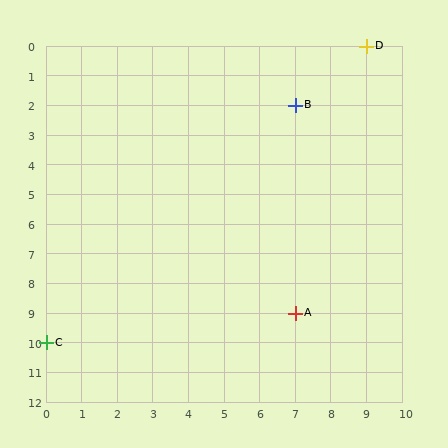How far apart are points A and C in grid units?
Points A and C are 7 columns and 1 row apart (about 7.1 grid units diagonally).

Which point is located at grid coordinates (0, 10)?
Point C is at (0, 10).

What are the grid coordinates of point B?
Point B is at grid coordinates (7, 2).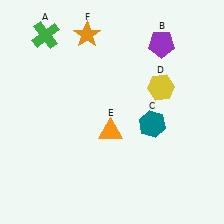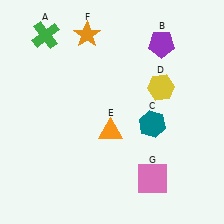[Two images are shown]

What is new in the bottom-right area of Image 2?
A pink square (G) was added in the bottom-right area of Image 2.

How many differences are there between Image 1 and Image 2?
There is 1 difference between the two images.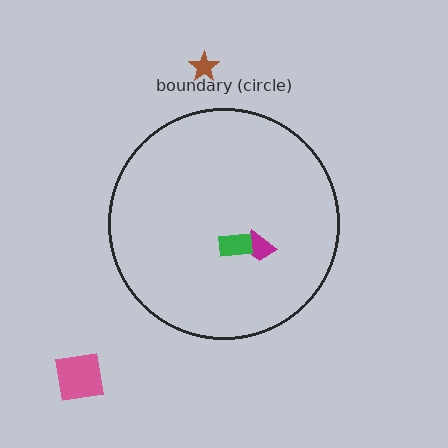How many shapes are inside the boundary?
2 inside, 2 outside.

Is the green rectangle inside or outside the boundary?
Inside.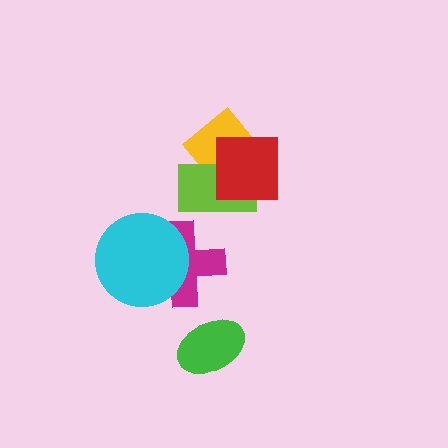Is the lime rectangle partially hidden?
Yes, it is partially covered by another shape.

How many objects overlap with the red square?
2 objects overlap with the red square.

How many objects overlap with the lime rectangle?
2 objects overlap with the lime rectangle.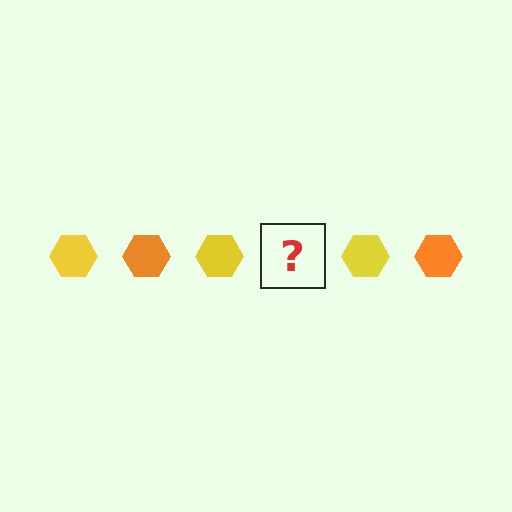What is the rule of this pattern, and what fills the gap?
The rule is that the pattern cycles through yellow, orange hexagons. The gap should be filled with an orange hexagon.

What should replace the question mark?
The question mark should be replaced with an orange hexagon.